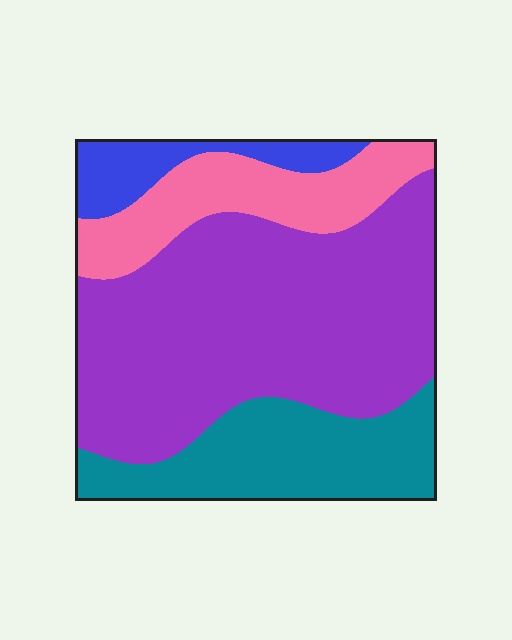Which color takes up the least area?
Blue, at roughly 10%.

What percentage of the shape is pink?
Pink covers roughly 15% of the shape.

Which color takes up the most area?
Purple, at roughly 55%.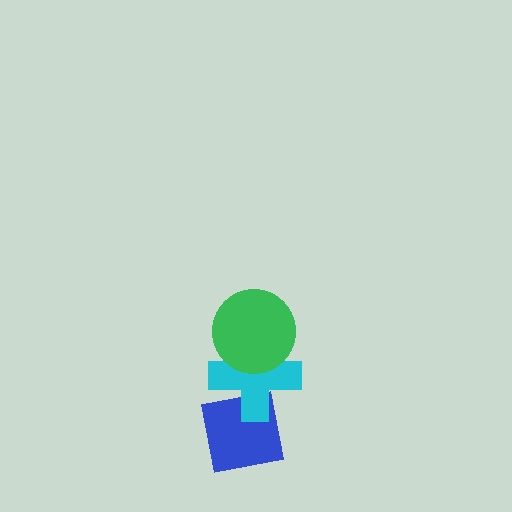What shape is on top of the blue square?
The cyan cross is on top of the blue square.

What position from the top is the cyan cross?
The cyan cross is 2nd from the top.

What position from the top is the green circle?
The green circle is 1st from the top.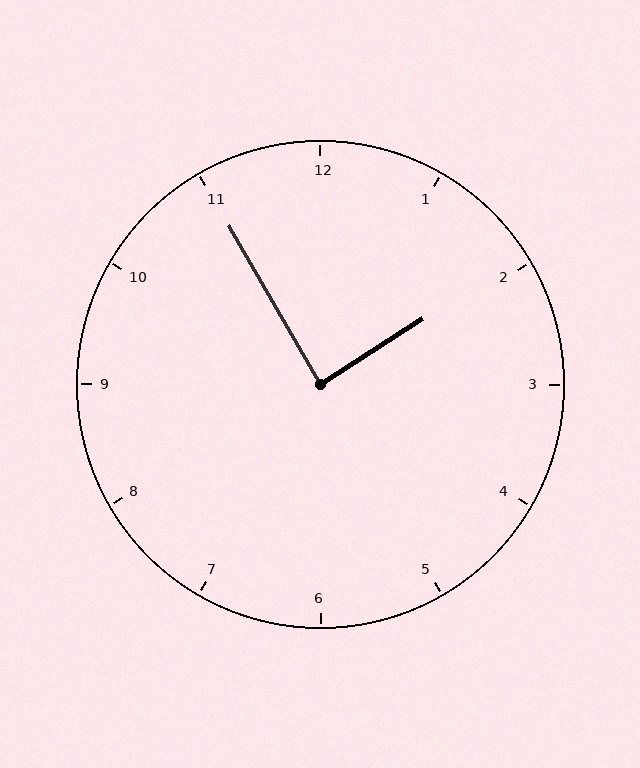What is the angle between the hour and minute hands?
Approximately 88 degrees.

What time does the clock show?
1:55.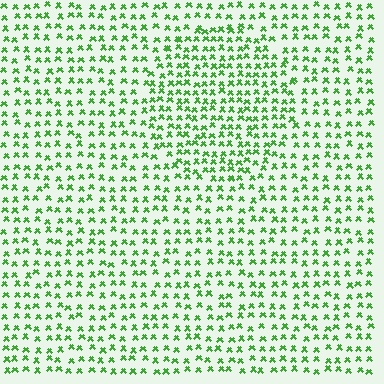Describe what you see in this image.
The image contains small green elements arranged at two different densities. A circle-shaped region is visible where the elements are more densely packed than the surrounding area.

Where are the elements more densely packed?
The elements are more densely packed inside the circle boundary.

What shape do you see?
I see a circle.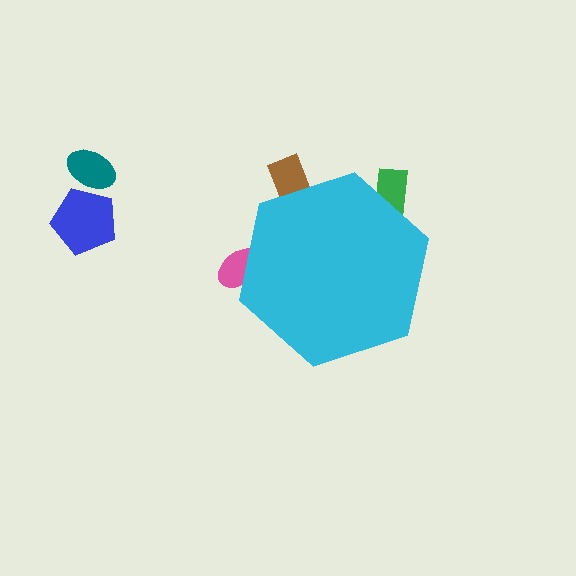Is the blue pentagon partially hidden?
No, the blue pentagon is fully visible.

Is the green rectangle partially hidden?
Yes, the green rectangle is partially hidden behind the cyan hexagon.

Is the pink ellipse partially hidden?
Yes, the pink ellipse is partially hidden behind the cyan hexagon.